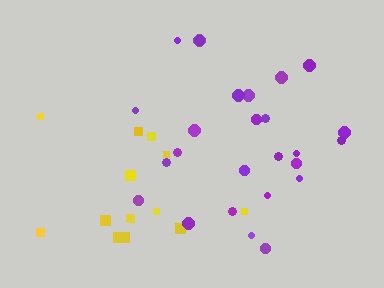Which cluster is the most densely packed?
Purple.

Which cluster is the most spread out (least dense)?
Yellow.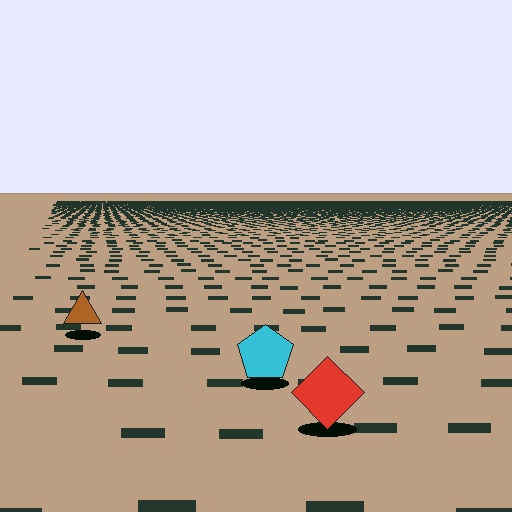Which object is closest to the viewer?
The red diamond is closest. The texture marks near it are larger and more spread out.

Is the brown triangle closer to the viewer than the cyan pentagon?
No. The cyan pentagon is closer — you can tell from the texture gradient: the ground texture is coarser near it.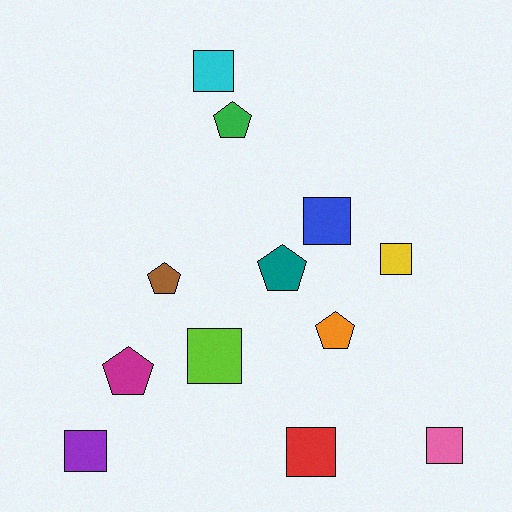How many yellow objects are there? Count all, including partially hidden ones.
There is 1 yellow object.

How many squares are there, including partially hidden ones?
There are 7 squares.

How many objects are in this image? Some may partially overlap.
There are 12 objects.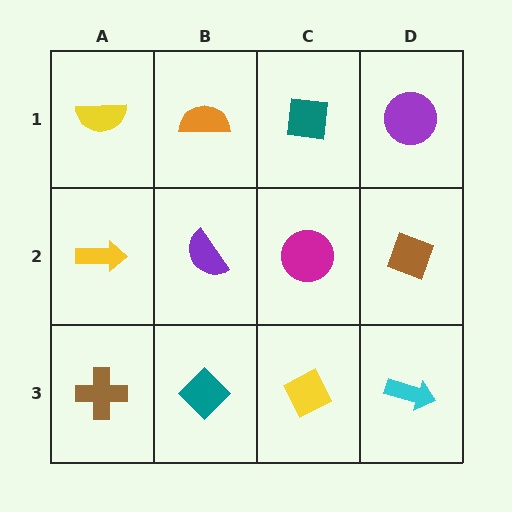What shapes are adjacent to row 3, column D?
A brown diamond (row 2, column D), a yellow diamond (row 3, column C).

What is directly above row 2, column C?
A teal square.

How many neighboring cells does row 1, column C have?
3.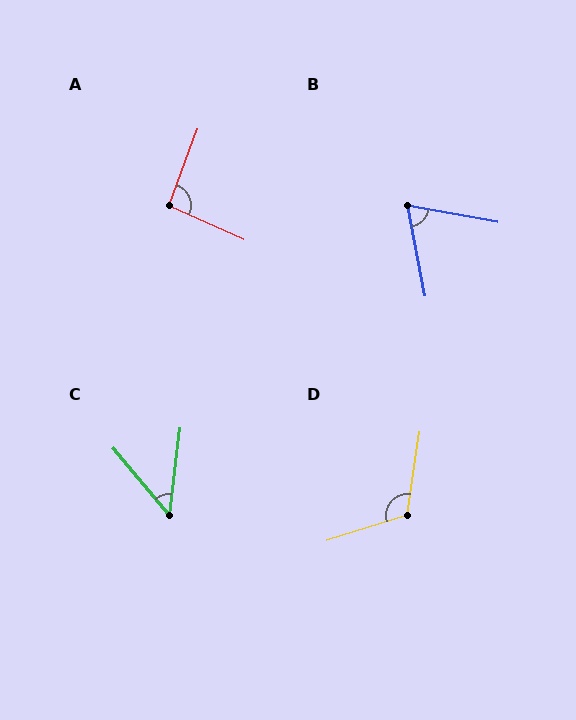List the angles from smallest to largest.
C (47°), B (69°), A (94°), D (116°).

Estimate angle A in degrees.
Approximately 94 degrees.